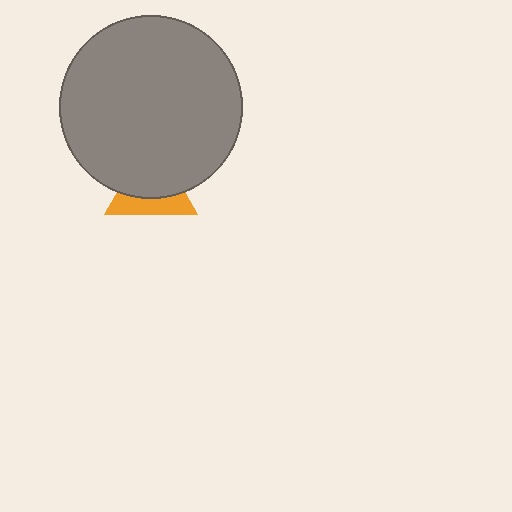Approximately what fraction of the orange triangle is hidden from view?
Roughly 60% of the orange triangle is hidden behind the gray circle.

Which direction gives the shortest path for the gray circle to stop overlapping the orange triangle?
Moving up gives the shortest separation.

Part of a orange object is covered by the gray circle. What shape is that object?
It is a triangle.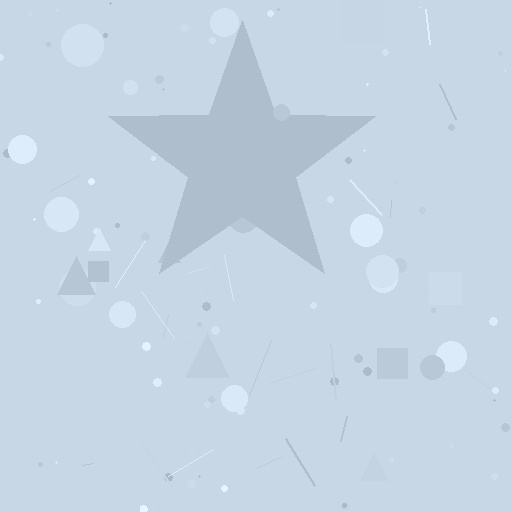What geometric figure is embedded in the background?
A star is embedded in the background.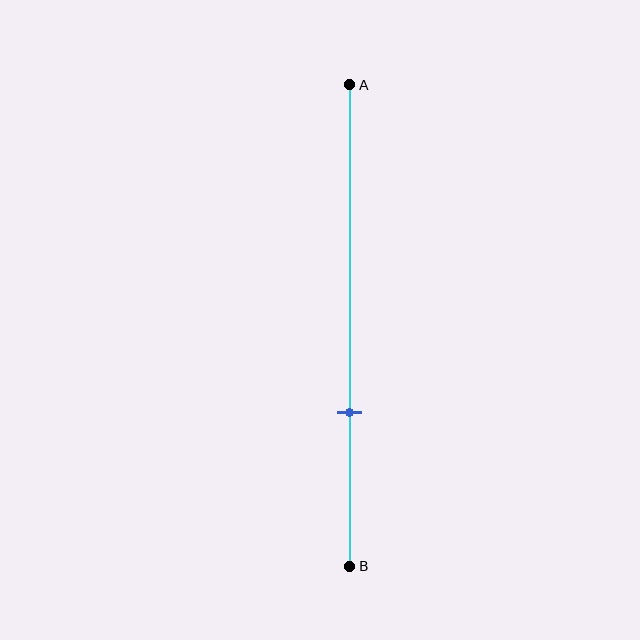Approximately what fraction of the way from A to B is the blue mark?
The blue mark is approximately 70% of the way from A to B.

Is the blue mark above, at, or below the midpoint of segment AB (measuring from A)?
The blue mark is below the midpoint of segment AB.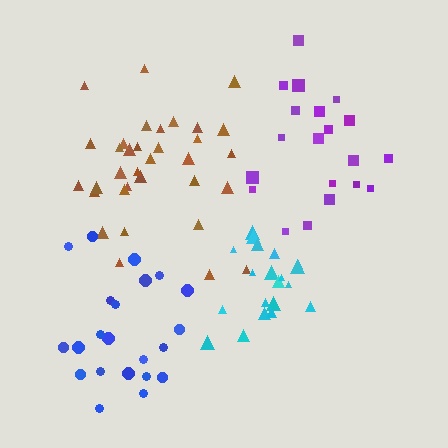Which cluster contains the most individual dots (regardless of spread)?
Brown (34).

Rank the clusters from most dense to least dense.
cyan, brown, purple, blue.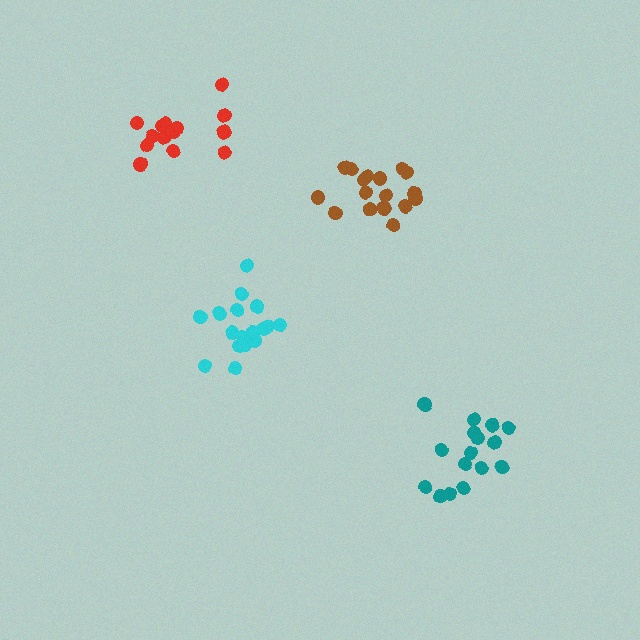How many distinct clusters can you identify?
There are 4 distinct clusters.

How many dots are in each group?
Group 1: 17 dots, Group 2: 17 dots, Group 3: 14 dots, Group 4: 16 dots (64 total).